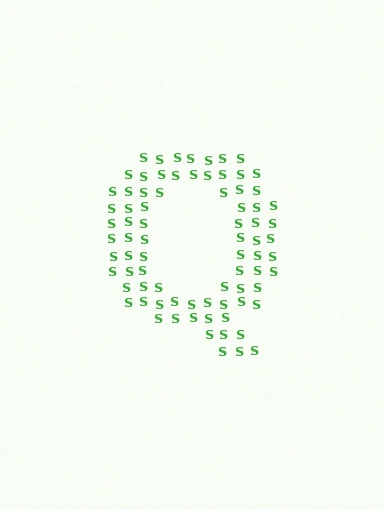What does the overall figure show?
The overall figure shows the letter Q.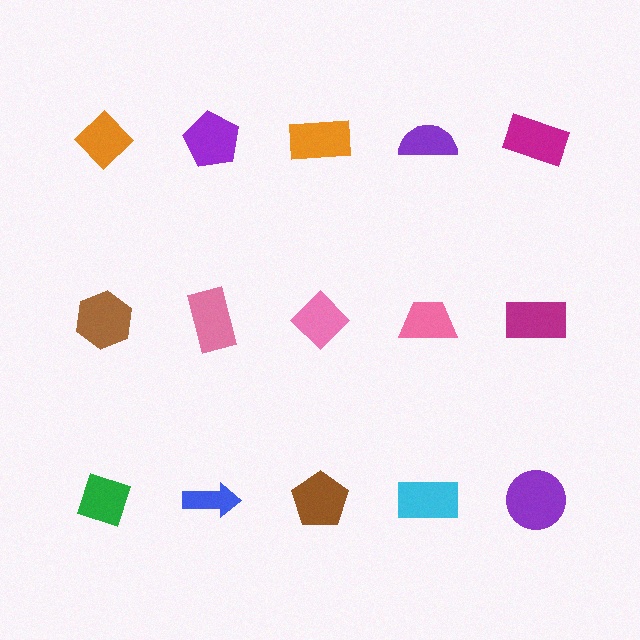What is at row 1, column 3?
An orange rectangle.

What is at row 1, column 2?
A purple pentagon.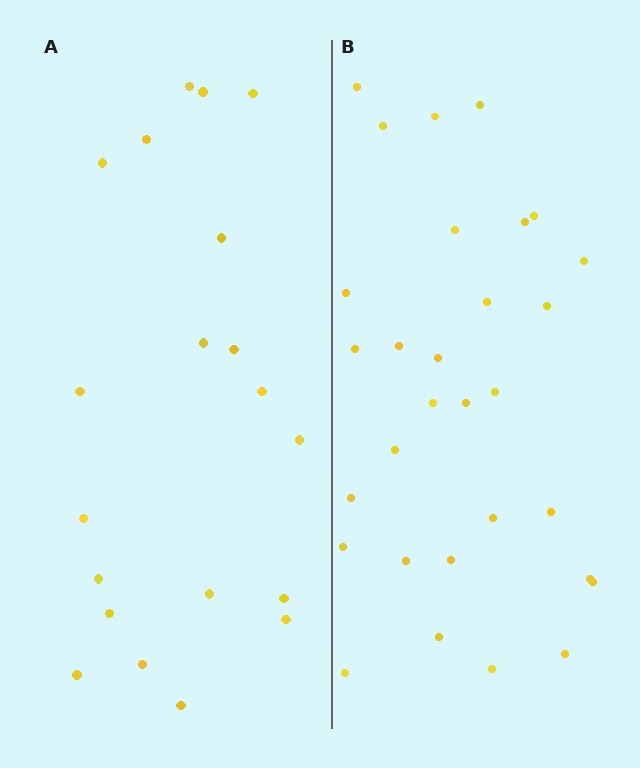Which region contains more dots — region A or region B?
Region B (the right region) has more dots.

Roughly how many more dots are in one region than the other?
Region B has roughly 10 or so more dots than region A.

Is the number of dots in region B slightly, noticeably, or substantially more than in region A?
Region B has substantially more. The ratio is roughly 1.5 to 1.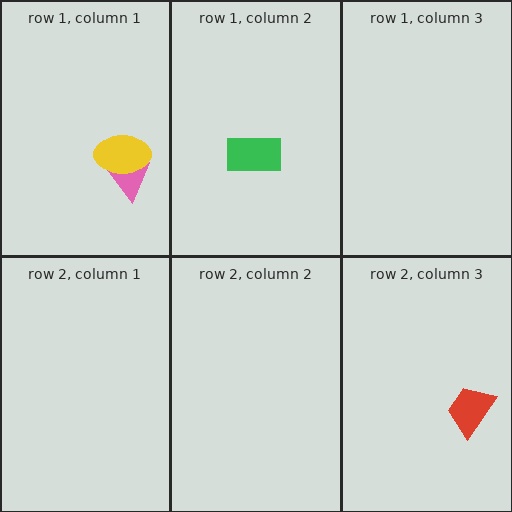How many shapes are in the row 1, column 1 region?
2.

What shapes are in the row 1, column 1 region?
The pink triangle, the yellow ellipse.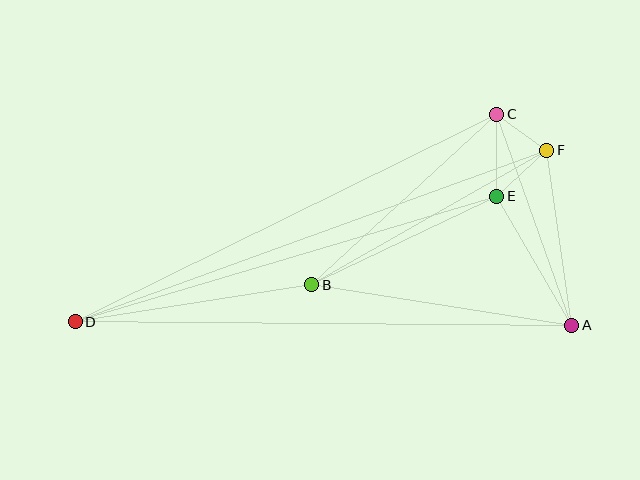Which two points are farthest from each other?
Points D and F are farthest from each other.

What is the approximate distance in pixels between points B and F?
The distance between B and F is approximately 271 pixels.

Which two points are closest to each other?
Points C and F are closest to each other.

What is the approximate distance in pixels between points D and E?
The distance between D and E is approximately 440 pixels.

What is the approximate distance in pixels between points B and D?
The distance between B and D is approximately 240 pixels.